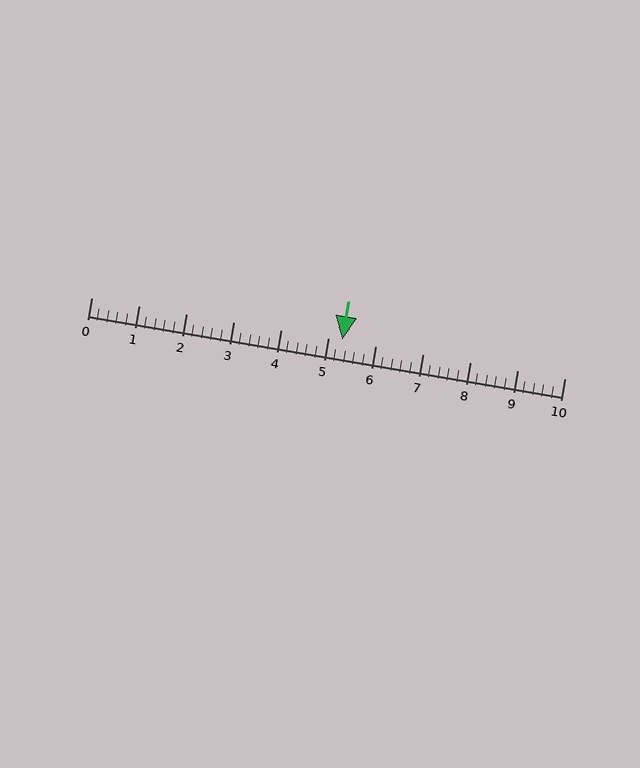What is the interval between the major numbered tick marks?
The major tick marks are spaced 1 units apart.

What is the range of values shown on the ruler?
The ruler shows values from 0 to 10.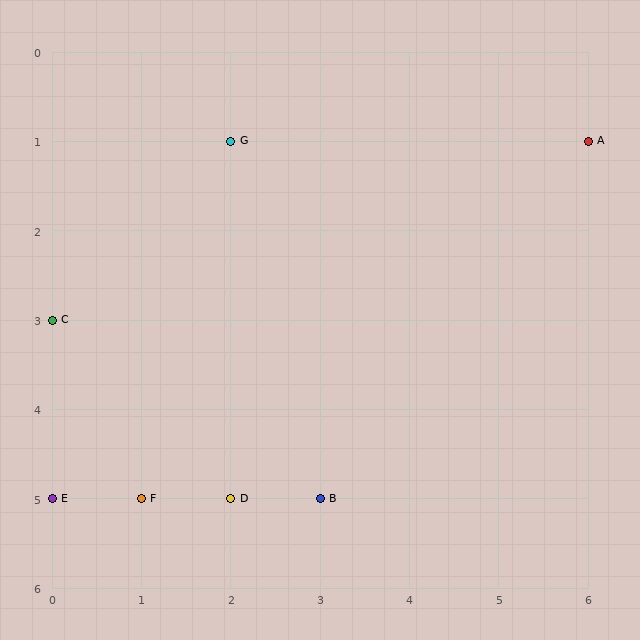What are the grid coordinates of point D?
Point D is at grid coordinates (2, 5).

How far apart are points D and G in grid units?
Points D and G are 4 rows apart.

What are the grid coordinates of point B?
Point B is at grid coordinates (3, 5).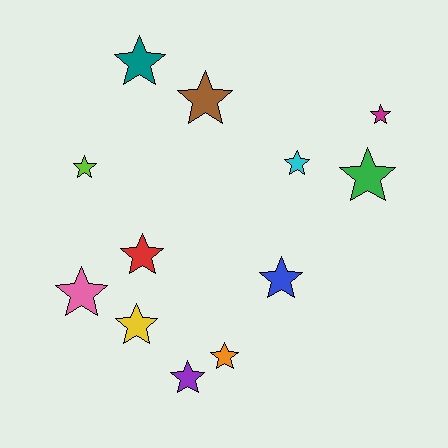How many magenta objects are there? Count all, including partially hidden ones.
There is 1 magenta object.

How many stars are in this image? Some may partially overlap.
There are 12 stars.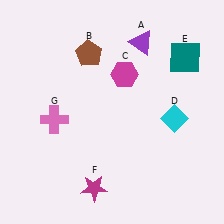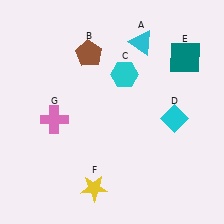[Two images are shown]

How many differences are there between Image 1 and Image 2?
There are 3 differences between the two images.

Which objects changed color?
A changed from purple to cyan. C changed from magenta to cyan. F changed from magenta to yellow.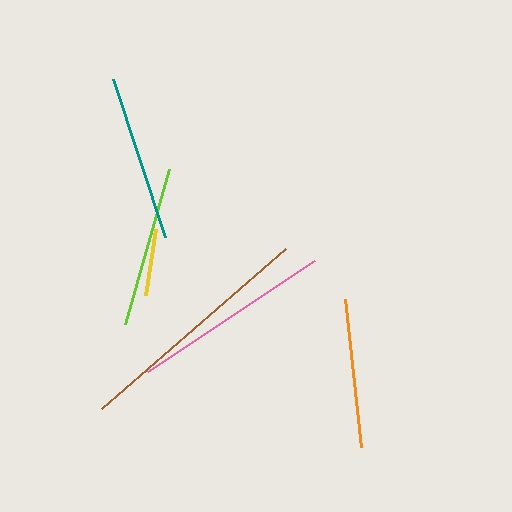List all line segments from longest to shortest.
From longest to shortest: brown, pink, teal, lime, orange, yellow.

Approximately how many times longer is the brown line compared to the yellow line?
The brown line is approximately 3.7 times the length of the yellow line.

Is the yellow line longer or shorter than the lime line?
The lime line is longer than the yellow line.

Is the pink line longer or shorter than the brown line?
The brown line is longer than the pink line.